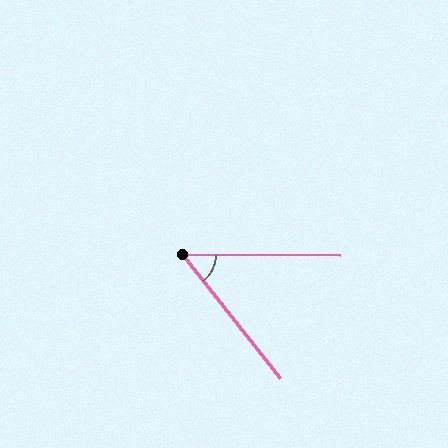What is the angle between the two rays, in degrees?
Approximately 52 degrees.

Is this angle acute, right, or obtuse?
It is acute.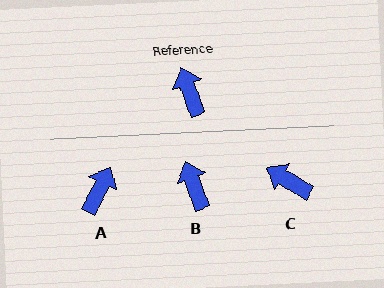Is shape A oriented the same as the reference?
No, it is off by about 46 degrees.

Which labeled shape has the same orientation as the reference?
B.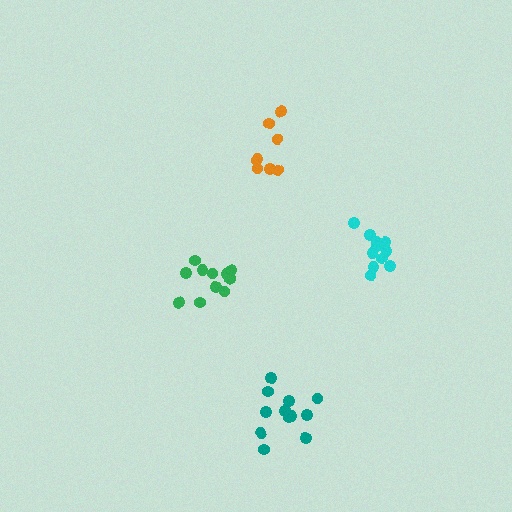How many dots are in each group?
Group 1: 8 dots, Group 2: 11 dots, Group 3: 12 dots, Group 4: 11 dots (42 total).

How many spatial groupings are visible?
There are 4 spatial groupings.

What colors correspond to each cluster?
The clusters are colored: orange, green, teal, cyan.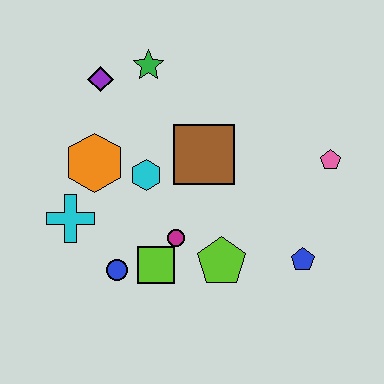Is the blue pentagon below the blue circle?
No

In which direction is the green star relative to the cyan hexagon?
The green star is above the cyan hexagon.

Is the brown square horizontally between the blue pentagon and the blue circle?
Yes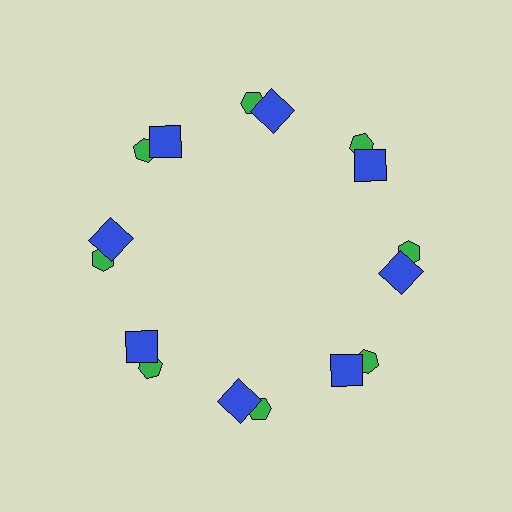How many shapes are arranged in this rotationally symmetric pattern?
There are 16 shapes, arranged in 8 groups of 2.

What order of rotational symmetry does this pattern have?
This pattern has 8-fold rotational symmetry.